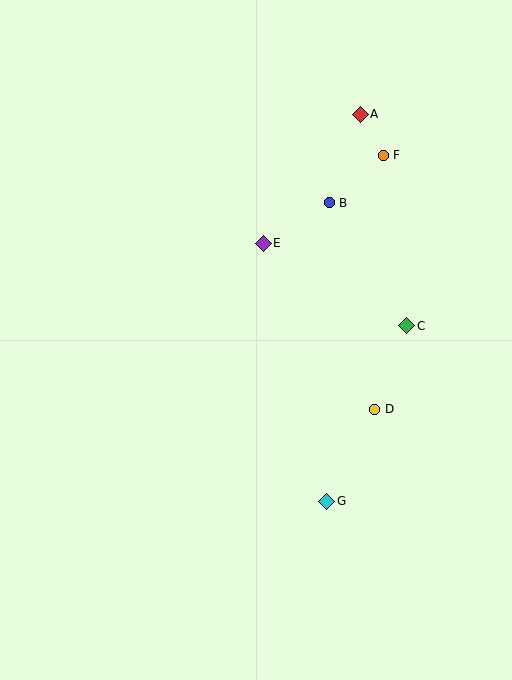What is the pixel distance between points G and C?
The distance between G and C is 193 pixels.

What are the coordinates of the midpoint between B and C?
The midpoint between B and C is at (368, 264).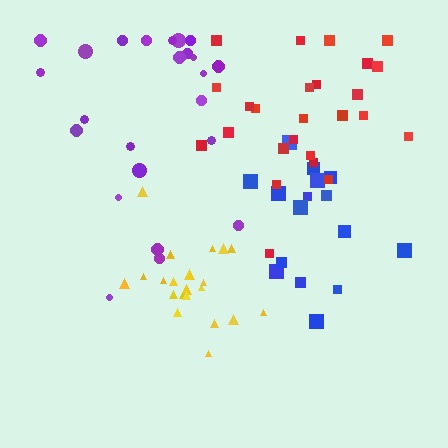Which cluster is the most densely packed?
Yellow.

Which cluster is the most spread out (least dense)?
Purple.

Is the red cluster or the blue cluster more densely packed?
Blue.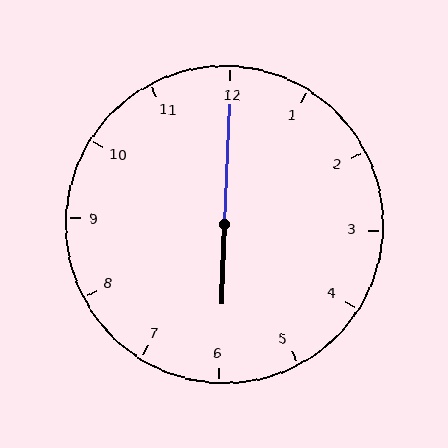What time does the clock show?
6:00.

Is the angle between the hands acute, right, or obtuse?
It is obtuse.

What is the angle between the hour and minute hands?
Approximately 180 degrees.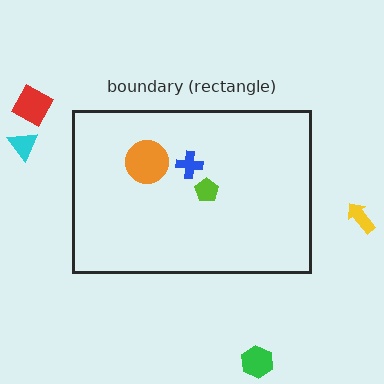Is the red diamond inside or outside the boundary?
Outside.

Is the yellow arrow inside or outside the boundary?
Outside.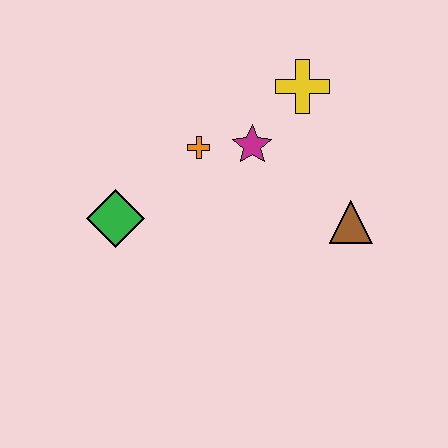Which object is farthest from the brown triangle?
The green diamond is farthest from the brown triangle.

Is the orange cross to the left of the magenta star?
Yes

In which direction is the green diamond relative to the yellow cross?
The green diamond is to the left of the yellow cross.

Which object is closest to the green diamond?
The orange cross is closest to the green diamond.